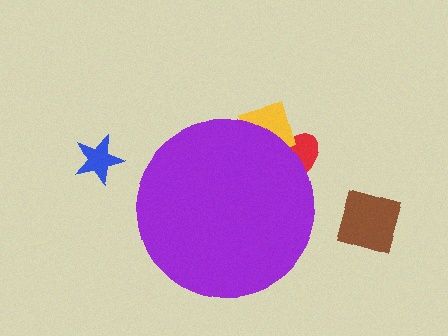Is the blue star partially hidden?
No, the blue star is fully visible.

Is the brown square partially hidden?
No, the brown square is fully visible.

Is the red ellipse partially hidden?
Yes, the red ellipse is partially hidden behind the purple circle.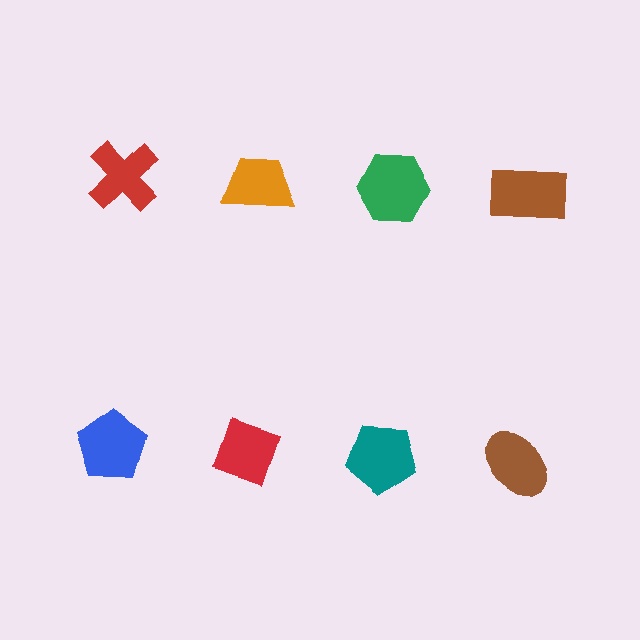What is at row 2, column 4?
A brown ellipse.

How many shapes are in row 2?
4 shapes.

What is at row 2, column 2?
A red diamond.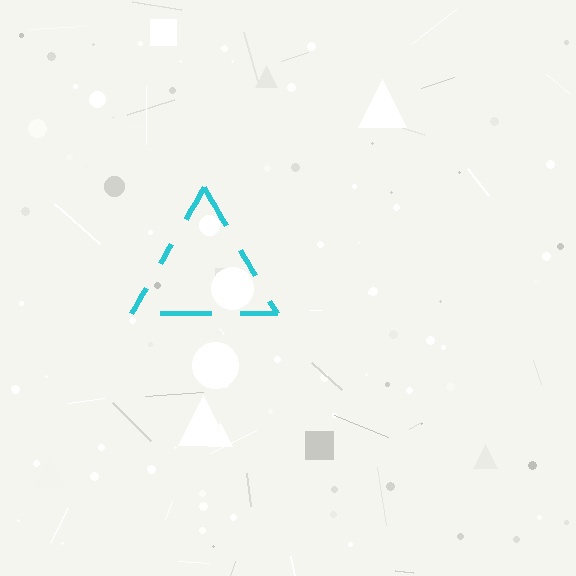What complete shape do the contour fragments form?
The contour fragments form a triangle.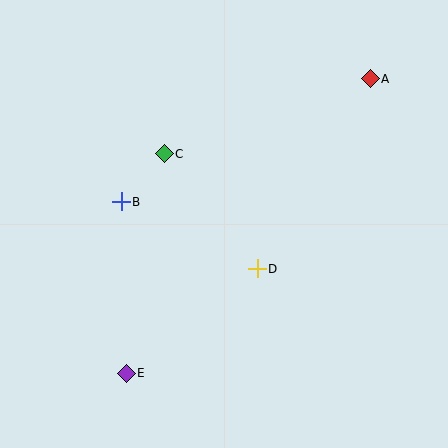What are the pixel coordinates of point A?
Point A is at (370, 79).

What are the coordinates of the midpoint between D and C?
The midpoint between D and C is at (211, 211).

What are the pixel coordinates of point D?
Point D is at (257, 269).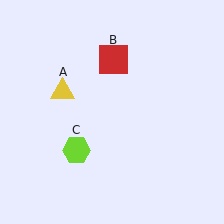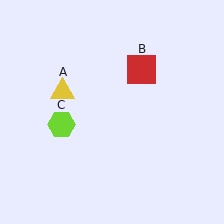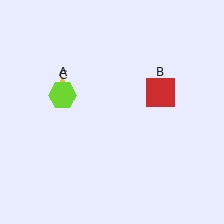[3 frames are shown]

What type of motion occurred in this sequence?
The red square (object B), lime hexagon (object C) rotated clockwise around the center of the scene.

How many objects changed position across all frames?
2 objects changed position: red square (object B), lime hexagon (object C).